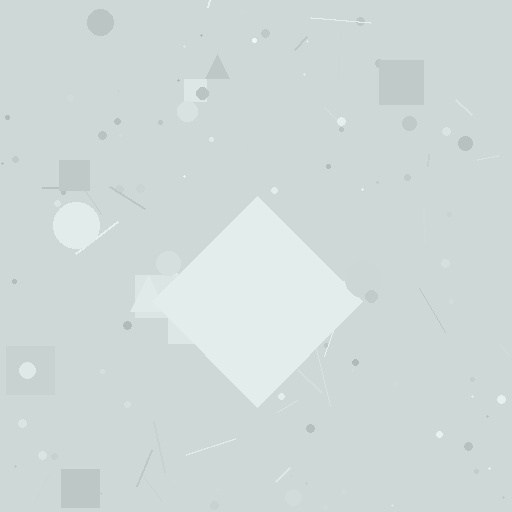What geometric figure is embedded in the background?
A diamond is embedded in the background.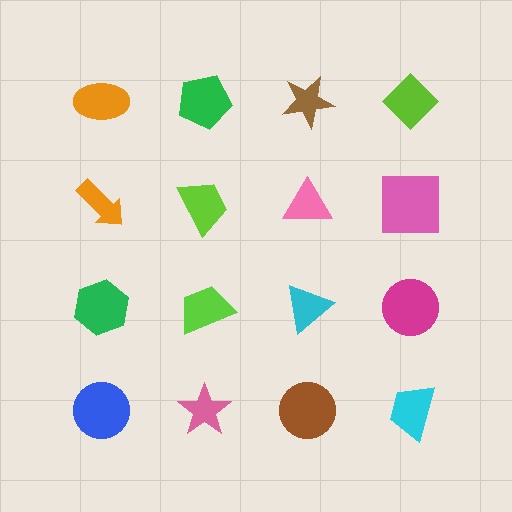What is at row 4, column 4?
A cyan trapezoid.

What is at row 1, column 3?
A brown star.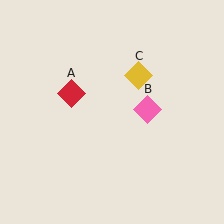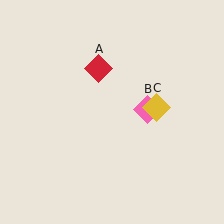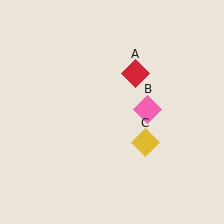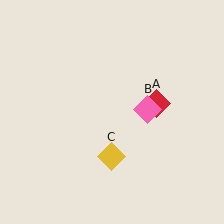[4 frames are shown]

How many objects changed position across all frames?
2 objects changed position: red diamond (object A), yellow diamond (object C).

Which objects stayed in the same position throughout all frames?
Pink diamond (object B) remained stationary.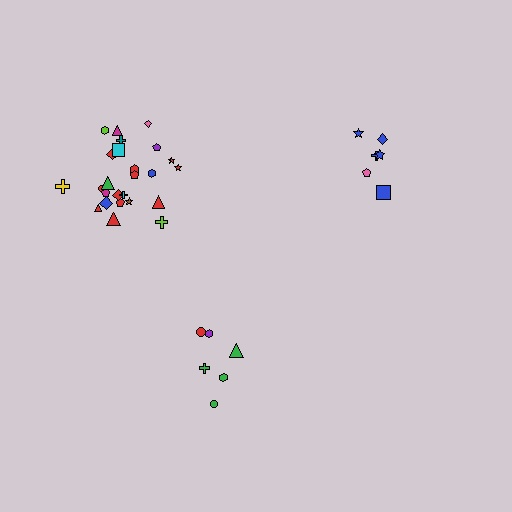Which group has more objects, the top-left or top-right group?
The top-left group.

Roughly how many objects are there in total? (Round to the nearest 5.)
Roughly 35 objects in total.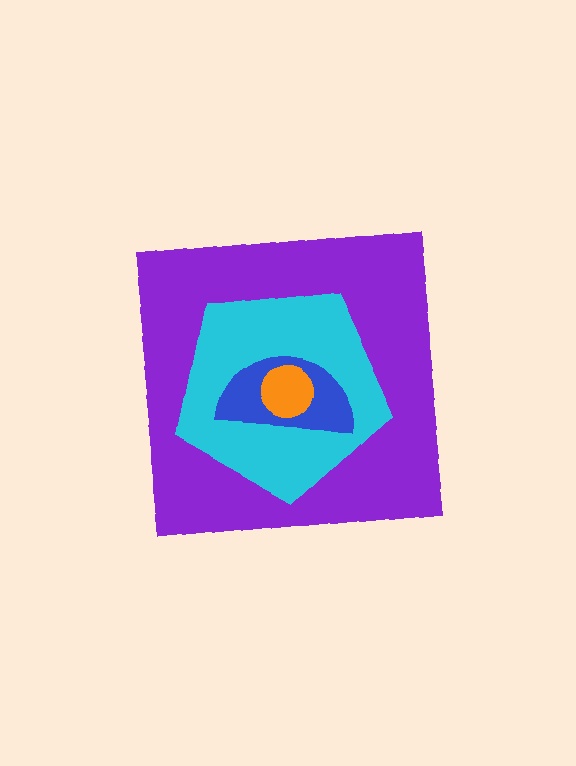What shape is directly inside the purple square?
The cyan pentagon.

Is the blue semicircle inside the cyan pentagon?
Yes.